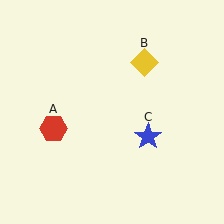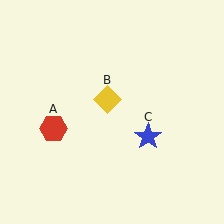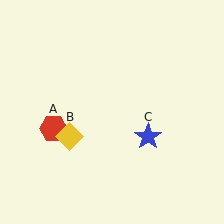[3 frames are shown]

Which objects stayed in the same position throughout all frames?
Red hexagon (object A) and blue star (object C) remained stationary.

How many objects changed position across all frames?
1 object changed position: yellow diamond (object B).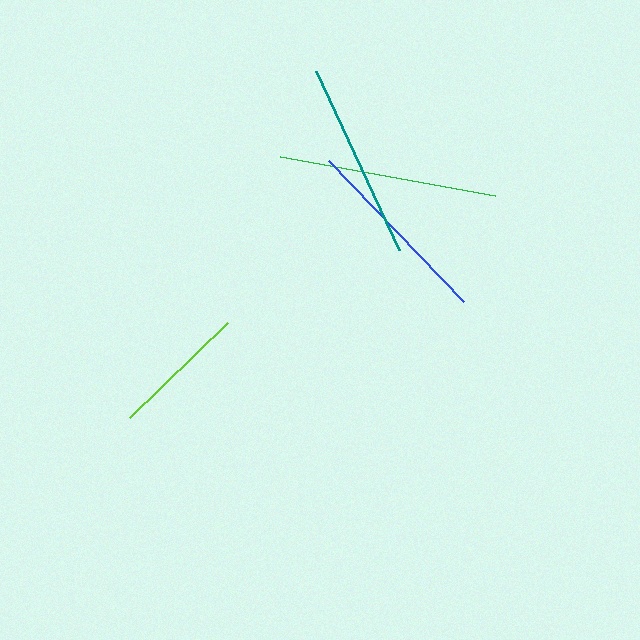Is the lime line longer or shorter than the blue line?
The blue line is longer than the lime line.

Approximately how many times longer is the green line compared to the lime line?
The green line is approximately 1.6 times the length of the lime line.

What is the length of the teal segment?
The teal segment is approximately 198 pixels long.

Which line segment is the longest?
The green line is the longest at approximately 219 pixels.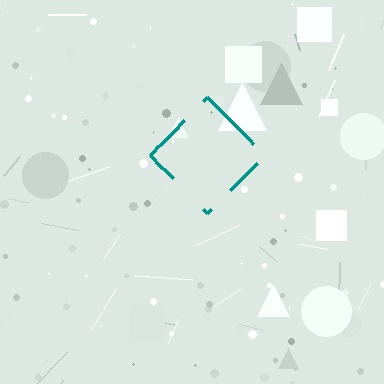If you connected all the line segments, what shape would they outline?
They would outline a diamond.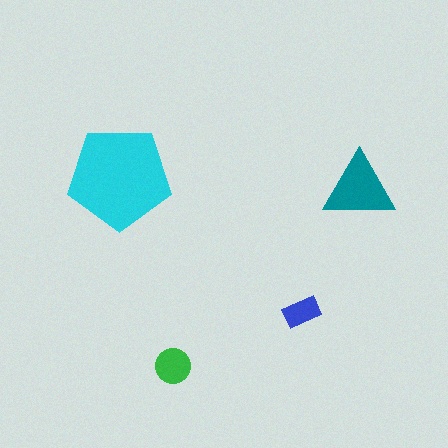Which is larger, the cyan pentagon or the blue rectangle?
The cyan pentagon.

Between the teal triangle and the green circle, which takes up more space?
The teal triangle.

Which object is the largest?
The cyan pentagon.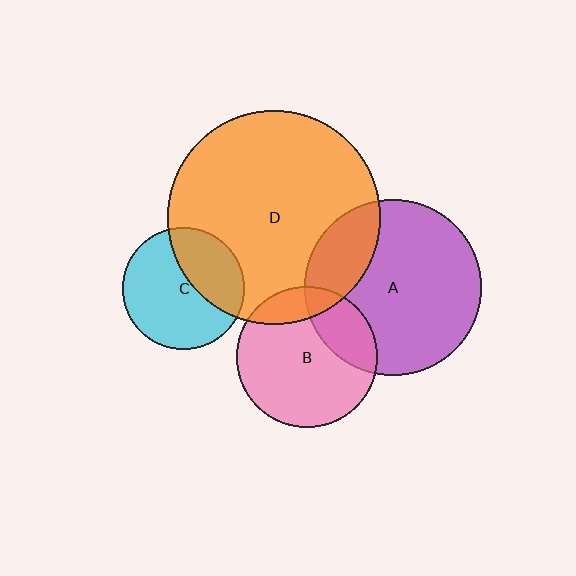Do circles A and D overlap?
Yes.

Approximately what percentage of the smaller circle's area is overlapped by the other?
Approximately 20%.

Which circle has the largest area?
Circle D (orange).